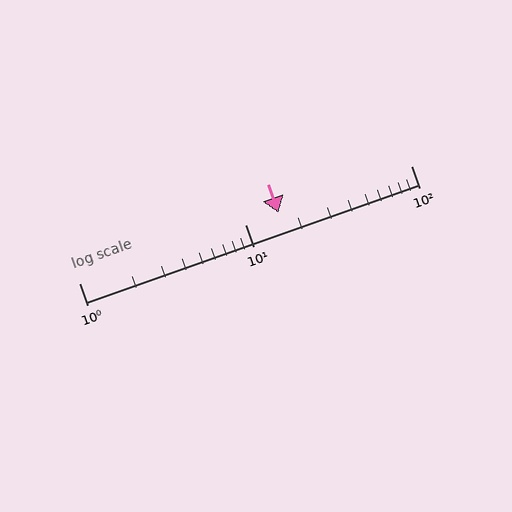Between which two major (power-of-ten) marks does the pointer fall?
The pointer is between 10 and 100.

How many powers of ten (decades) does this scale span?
The scale spans 2 decades, from 1 to 100.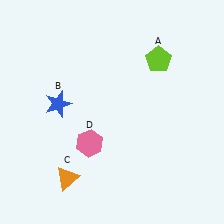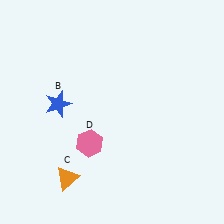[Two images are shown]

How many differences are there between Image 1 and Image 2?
There is 1 difference between the two images.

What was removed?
The lime pentagon (A) was removed in Image 2.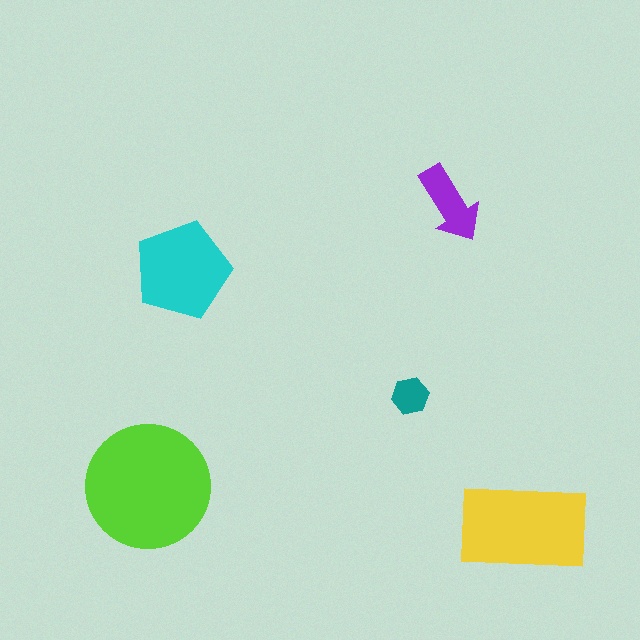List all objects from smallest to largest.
The teal hexagon, the purple arrow, the cyan pentagon, the yellow rectangle, the lime circle.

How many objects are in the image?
There are 5 objects in the image.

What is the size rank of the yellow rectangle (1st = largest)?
2nd.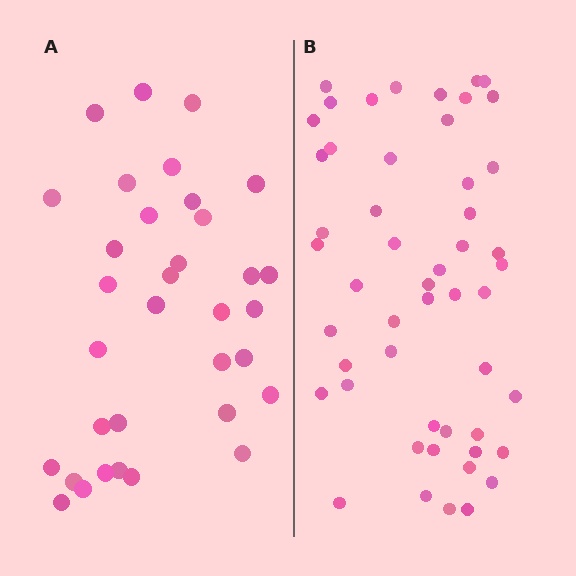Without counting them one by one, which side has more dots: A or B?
Region B (the right region) has more dots.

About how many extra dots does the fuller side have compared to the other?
Region B has approximately 15 more dots than region A.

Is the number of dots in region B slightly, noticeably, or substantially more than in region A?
Region B has substantially more. The ratio is roughly 1.5 to 1.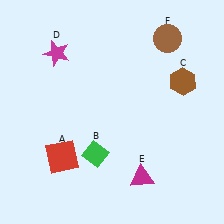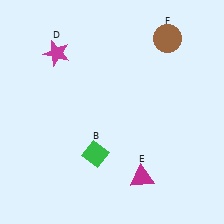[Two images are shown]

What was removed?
The red square (A), the brown hexagon (C) were removed in Image 2.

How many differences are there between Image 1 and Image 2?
There are 2 differences between the two images.